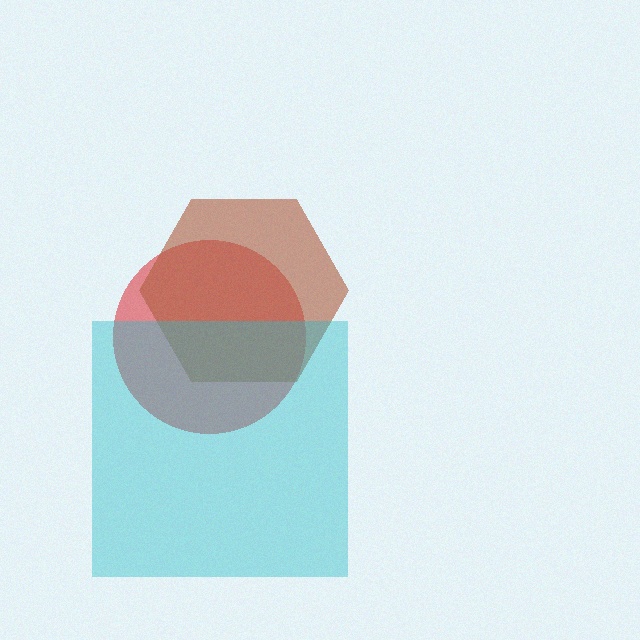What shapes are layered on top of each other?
The layered shapes are: a red circle, a brown hexagon, a cyan square.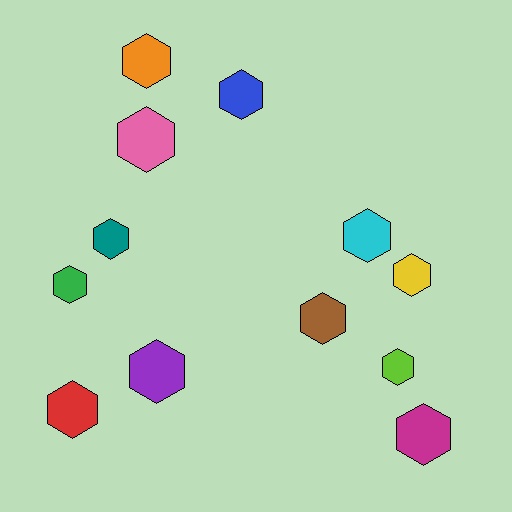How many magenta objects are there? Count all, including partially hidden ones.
There is 1 magenta object.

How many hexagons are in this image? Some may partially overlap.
There are 12 hexagons.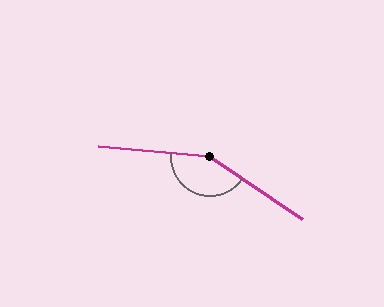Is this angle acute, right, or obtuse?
It is obtuse.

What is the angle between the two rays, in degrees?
Approximately 151 degrees.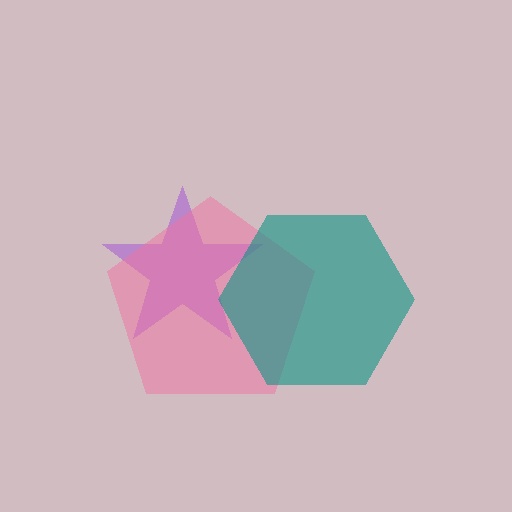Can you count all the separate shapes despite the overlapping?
Yes, there are 3 separate shapes.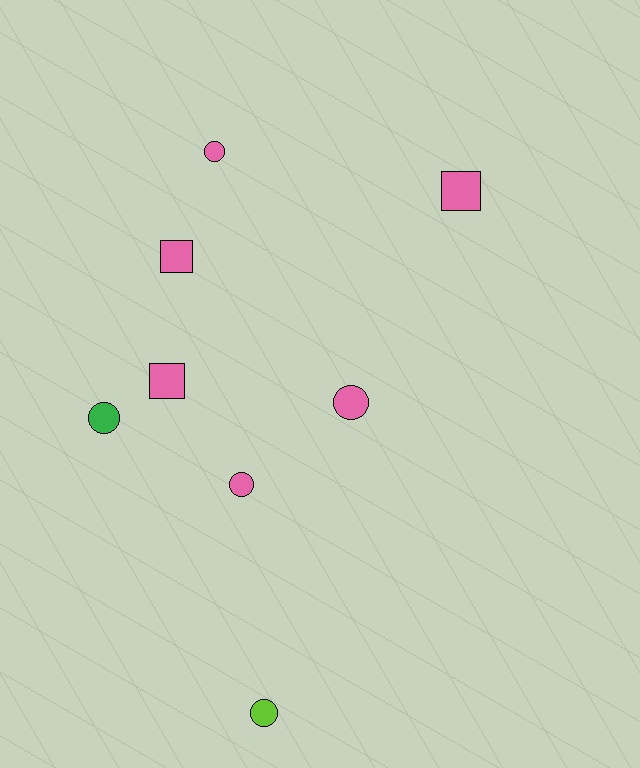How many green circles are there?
There is 1 green circle.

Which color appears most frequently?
Pink, with 6 objects.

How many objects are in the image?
There are 8 objects.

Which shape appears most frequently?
Circle, with 5 objects.